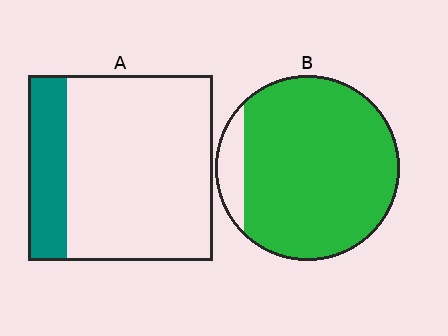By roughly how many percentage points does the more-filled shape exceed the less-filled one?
By roughly 70 percentage points (B over A).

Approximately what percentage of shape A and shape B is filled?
A is approximately 20% and B is approximately 90%.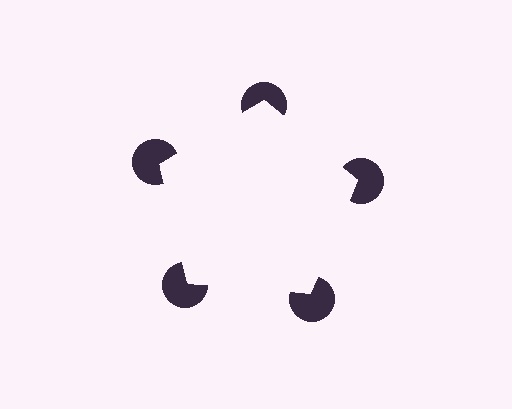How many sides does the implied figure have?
5 sides.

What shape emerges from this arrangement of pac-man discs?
An illusory pentagon — its edges are inferred from the aligned wedge cuts in the pac-man discs, not physically drawn.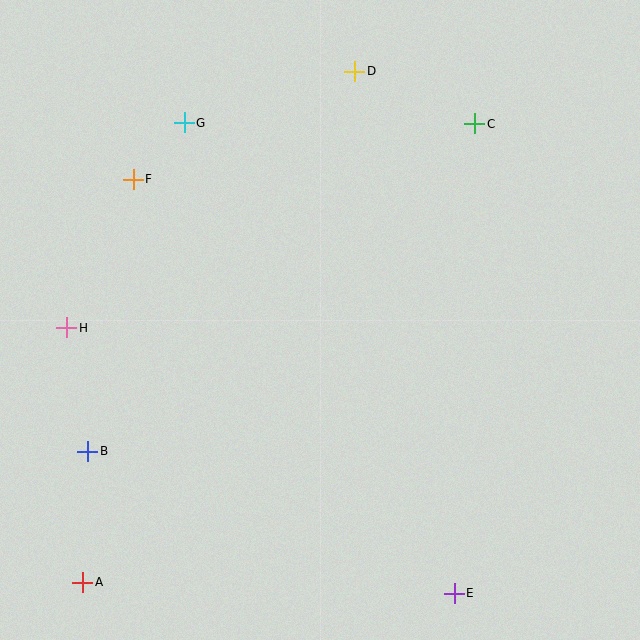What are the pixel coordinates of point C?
Point C is at (475, 124).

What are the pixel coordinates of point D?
Point D is at (355, 71).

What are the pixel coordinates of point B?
Point B is at (88, 451).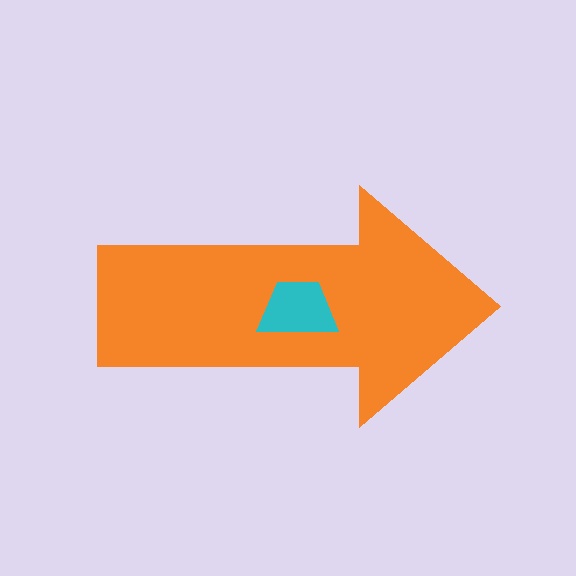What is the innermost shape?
The cyan trapezoid.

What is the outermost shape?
The orange arrow.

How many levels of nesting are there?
2.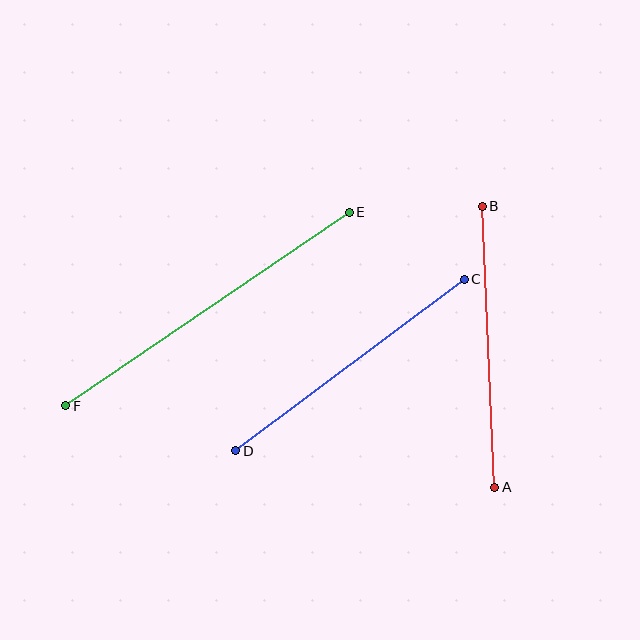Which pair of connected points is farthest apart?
Points E and F are farthest apart.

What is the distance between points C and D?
The distance is approximately 286 pixels.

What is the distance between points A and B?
The distance is approximately 282 pixels.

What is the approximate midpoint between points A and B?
The midpoint is at approximately (489, 347) pixels.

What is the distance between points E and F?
The distance is approximately 343 pixels.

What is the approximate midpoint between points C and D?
The midpoint is at approximately (350, 365) pixels.